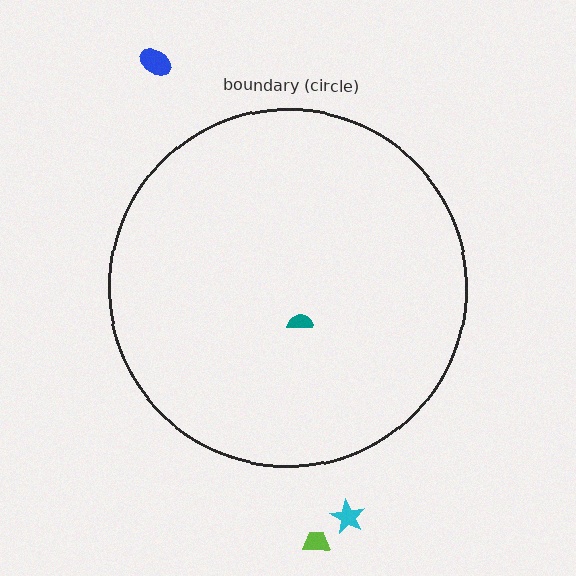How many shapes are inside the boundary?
1 inside, 3 outside.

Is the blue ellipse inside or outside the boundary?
Outside.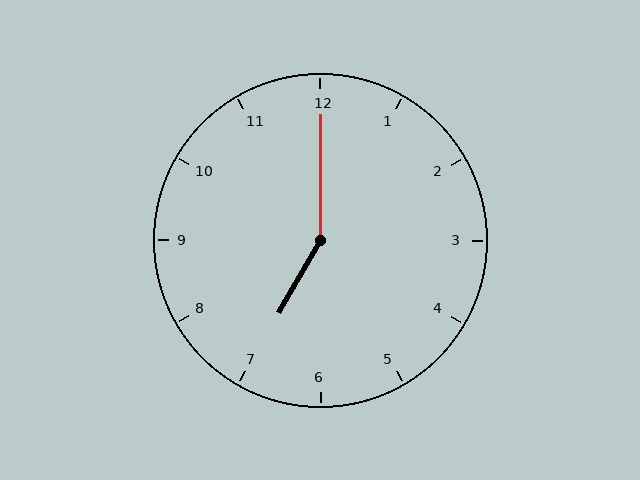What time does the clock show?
7:00.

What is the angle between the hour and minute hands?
Approximately 150 degrees.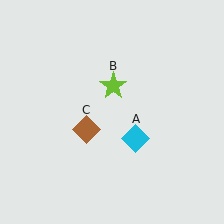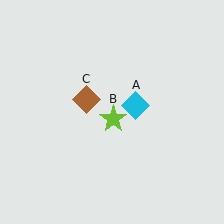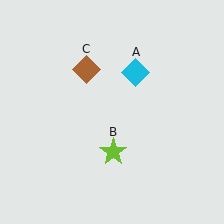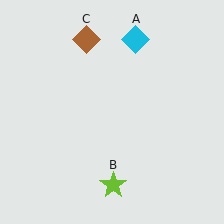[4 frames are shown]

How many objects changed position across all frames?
3 objects changed position: cyan diamond (object A), lime star (object B), brown diamond (object C).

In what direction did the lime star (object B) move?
The lime star (object B) moved down.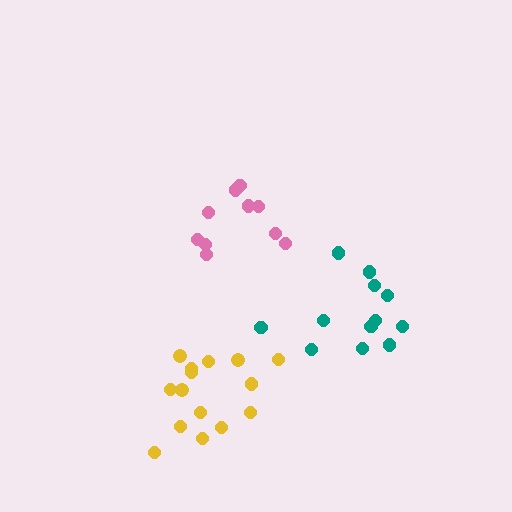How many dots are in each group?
Group 1: 10 dots, Group 2: 12 dots, Group 3: 15 dots (37 total).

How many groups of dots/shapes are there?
There are 3 groups.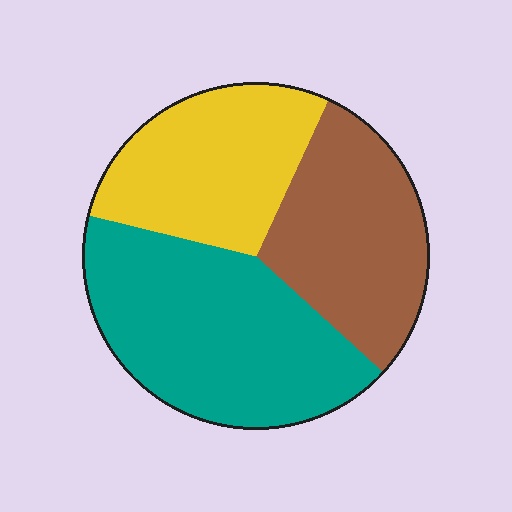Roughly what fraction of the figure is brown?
Brown covers 30% of the figure.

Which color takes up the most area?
Teal, at roughly 40%.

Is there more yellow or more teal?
Teal.